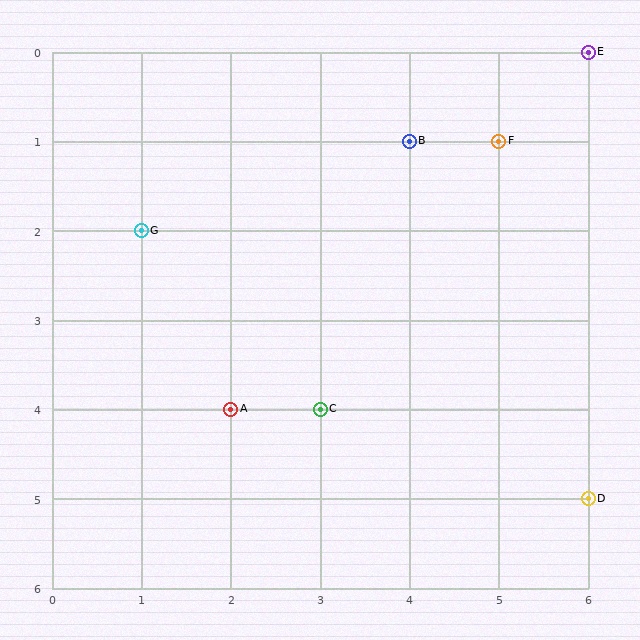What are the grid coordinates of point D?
Point D is at grid coordinates (6, 5).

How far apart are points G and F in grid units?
Points G and F are 4 columns and 1 row apart (about 4.1 grid units diagonally).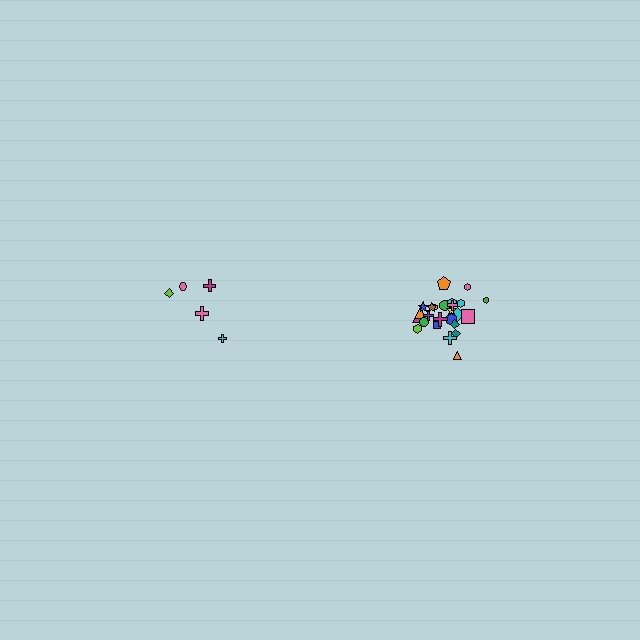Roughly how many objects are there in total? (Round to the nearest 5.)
Roughly 30 objects in total.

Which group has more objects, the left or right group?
The right group.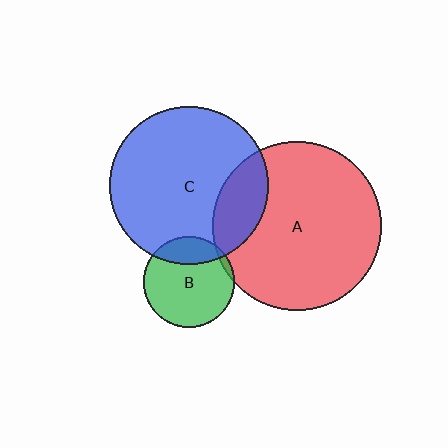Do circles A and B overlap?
Yes.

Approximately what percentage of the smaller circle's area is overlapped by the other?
Approximately 5%.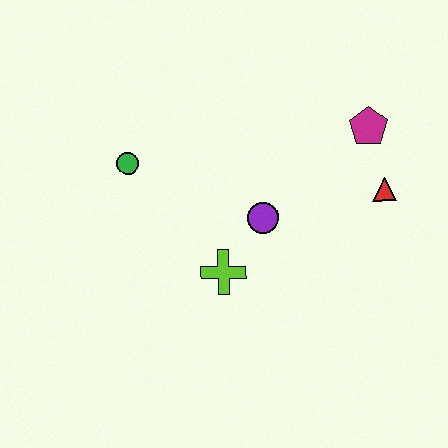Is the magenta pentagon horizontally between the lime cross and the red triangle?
Yes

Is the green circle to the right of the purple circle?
No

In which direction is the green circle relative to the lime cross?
The green circle is above the lime cross.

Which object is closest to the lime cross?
The purple circle is closest to the lime cross.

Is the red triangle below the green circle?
Yes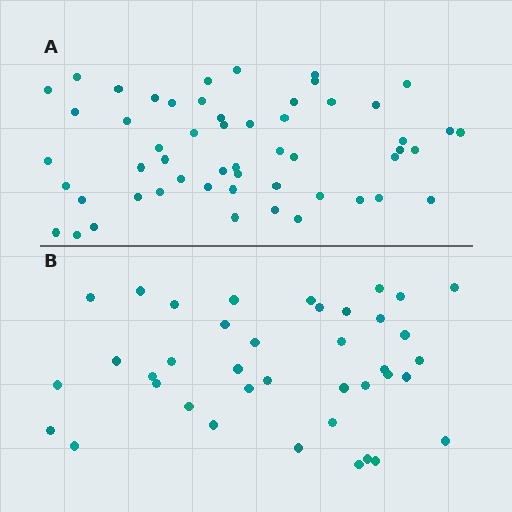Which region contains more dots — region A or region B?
Region A (the top region) has more dots.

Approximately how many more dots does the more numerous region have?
Region A has approximately 15 more dots than region B.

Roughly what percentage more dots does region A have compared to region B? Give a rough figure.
About 40% more.